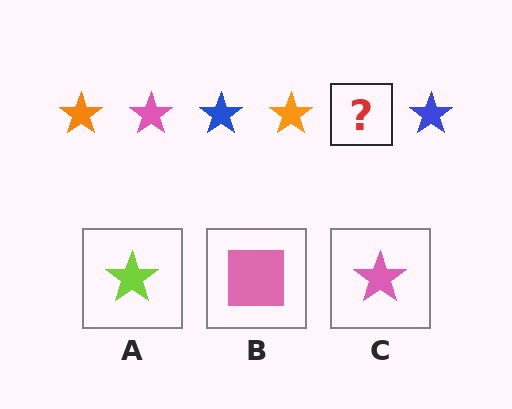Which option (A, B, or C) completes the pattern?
C.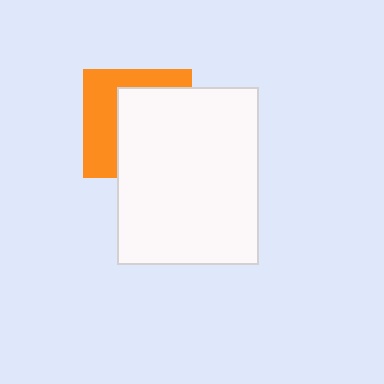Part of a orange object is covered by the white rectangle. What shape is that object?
It is a square.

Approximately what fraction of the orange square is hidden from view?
Roughly 57% of the orange square is hidden behind the white rectangle.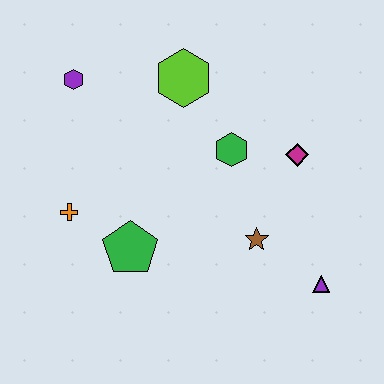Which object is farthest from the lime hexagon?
The purple triangle is farthest from the lime hexagon.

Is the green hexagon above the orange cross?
Yes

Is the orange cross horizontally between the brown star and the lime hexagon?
No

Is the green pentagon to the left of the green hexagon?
Yes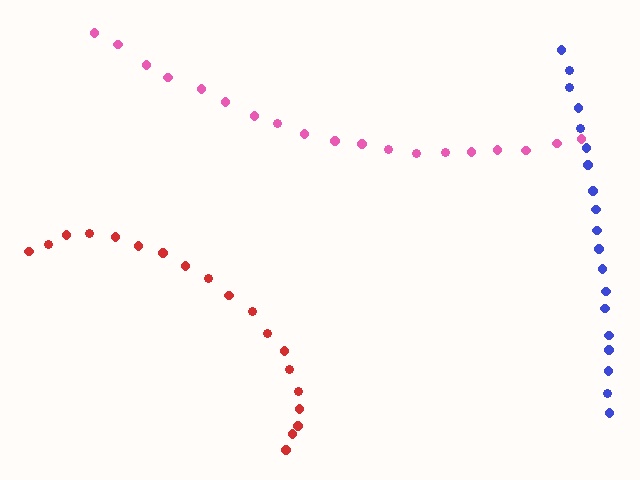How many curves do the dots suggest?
There are 3 distinct paths.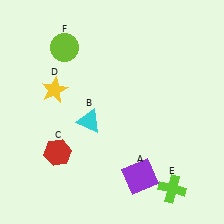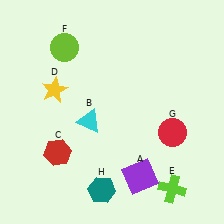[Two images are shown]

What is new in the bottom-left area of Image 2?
A teal hexagon (H) was added in the bottom-left area of Image 2.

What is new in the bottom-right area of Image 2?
A red circle (G) was added in the bottom-right area of Image 2.